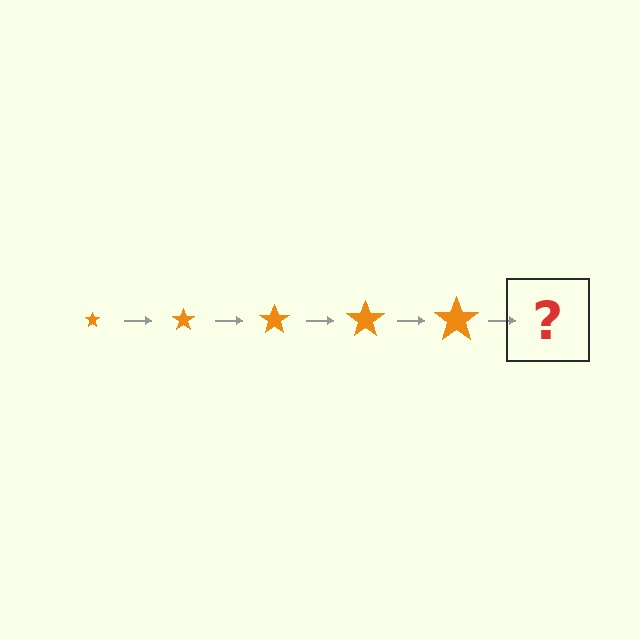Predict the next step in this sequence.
The next step is an orange star, larger than the previous one.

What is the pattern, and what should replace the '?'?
The pattern is that the star gets progressively larger each step. The '?' should be an orange star, larger than the previous one.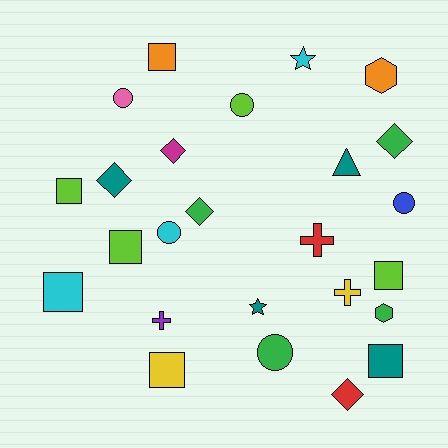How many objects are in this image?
There are 25 objects.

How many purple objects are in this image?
There is 1 purple object.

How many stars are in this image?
There are 2 stars.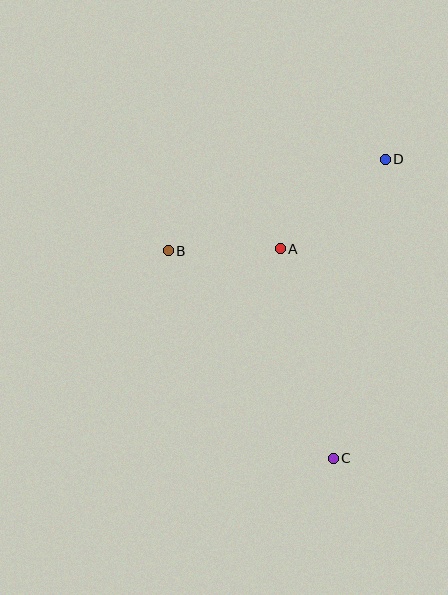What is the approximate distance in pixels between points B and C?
The distance between B and C is approximately 265 pixels.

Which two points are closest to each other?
Points A and B are closest to each other.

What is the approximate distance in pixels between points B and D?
The distance between B and D is approximately 236 pixels.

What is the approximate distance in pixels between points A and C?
The distance between A and C is approximately 216 pixels.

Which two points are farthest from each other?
Points C and D are farthest from each other.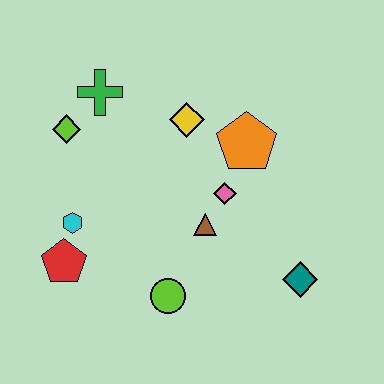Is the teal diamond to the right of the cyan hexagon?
Yes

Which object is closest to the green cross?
The lime diamond is closest to the green cross.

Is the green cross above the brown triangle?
Yes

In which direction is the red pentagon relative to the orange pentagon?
The red pentagon is to the left of the orange pentagon.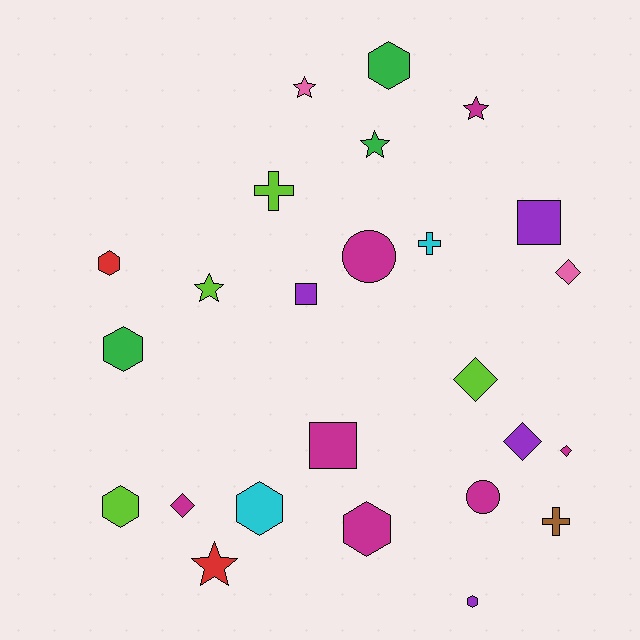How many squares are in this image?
There are 3 squares.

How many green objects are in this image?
There are 3 green objects.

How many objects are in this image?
There are 25 objects.